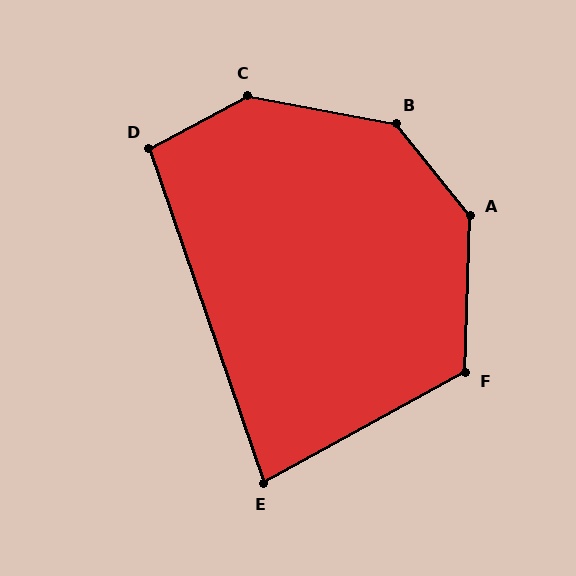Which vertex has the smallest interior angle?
E, at approximately 80 degrees.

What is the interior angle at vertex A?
Approximately 139 degrees (obtuse).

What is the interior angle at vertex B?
Approximately 140 degrees (obtuse).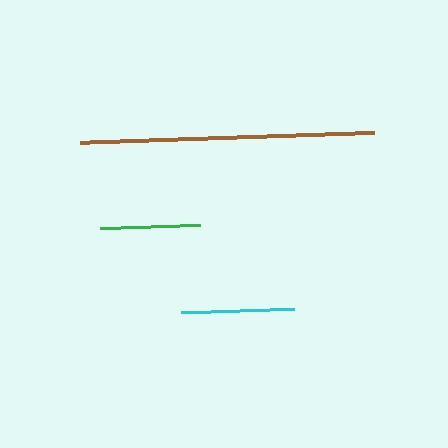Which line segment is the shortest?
The green line is the shortest at approximately 100 pixels.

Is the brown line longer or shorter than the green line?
The brown line is longer than the green line.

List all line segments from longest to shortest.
From longest to shortest: brown, cyan, green.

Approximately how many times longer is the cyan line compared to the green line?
The cyan line is approximately 1.1 times the length of the green line.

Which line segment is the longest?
The brown line is the longest at approximately 294 pixels.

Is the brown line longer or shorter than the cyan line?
The brown line is longer than the cyan line.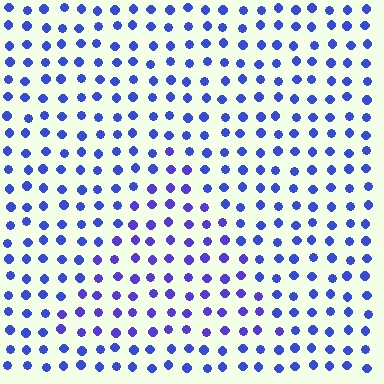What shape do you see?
I see a triangle.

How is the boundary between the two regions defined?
The boundary is defined purely by a slight shift in hue (about 20 degrees). Spacing, size, and orientation are identical on both sides.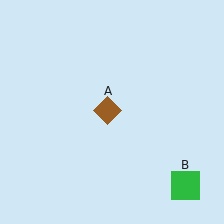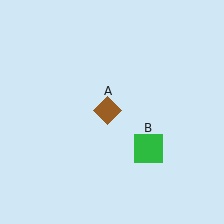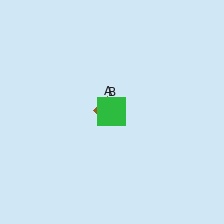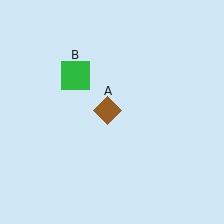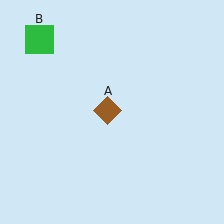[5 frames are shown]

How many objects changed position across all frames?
1 object changed position: green square (object B).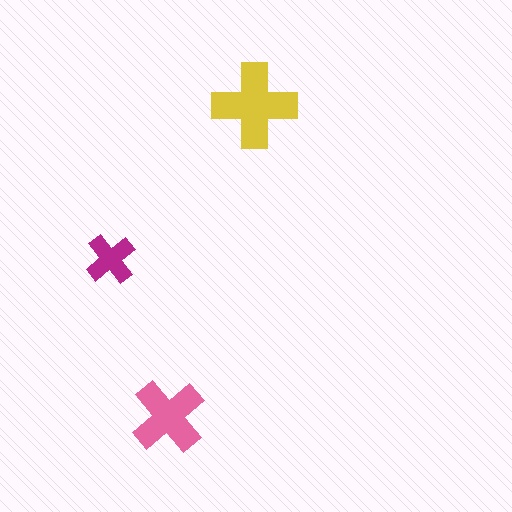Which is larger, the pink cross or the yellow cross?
The yellow one.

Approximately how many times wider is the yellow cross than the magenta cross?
About 1.5 times wider.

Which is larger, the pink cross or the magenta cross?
The pink one.